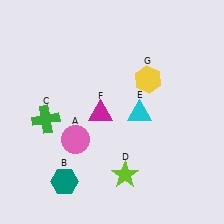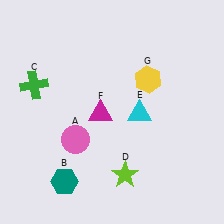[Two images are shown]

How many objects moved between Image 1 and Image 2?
1 object moved between the two images.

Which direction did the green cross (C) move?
The green cross (C) moved up.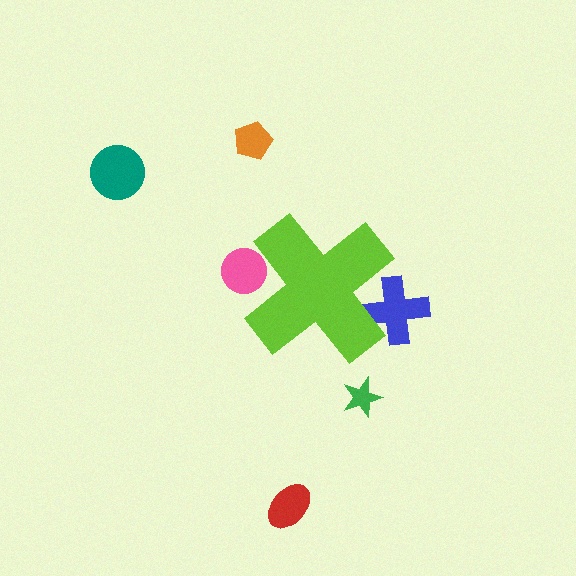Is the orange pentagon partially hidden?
No, the orange pentagon is fully visible.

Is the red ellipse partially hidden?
No, the red ellipse is fully visible.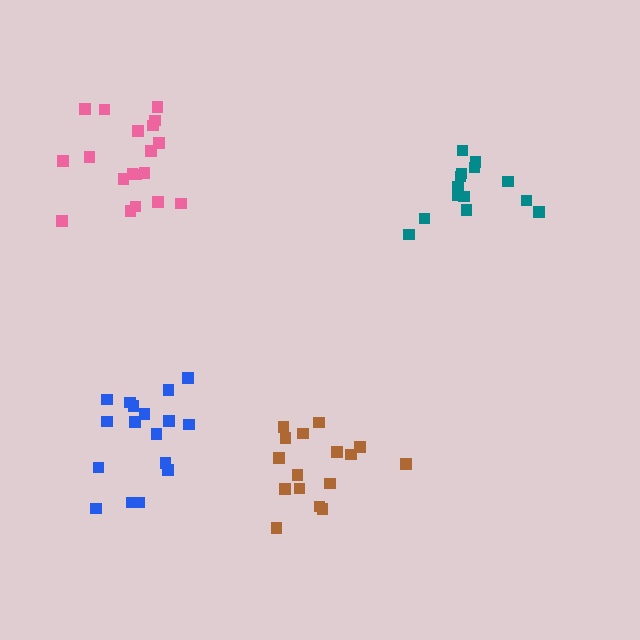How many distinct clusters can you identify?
There are 4 distinct clusters.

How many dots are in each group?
Group 1: 17 dots, Group 2: 19 dots, Group 3: 16 dots, Group 4: 14 dots (66 total).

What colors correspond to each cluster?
The clusters are colored: blue, pink, brown, teal.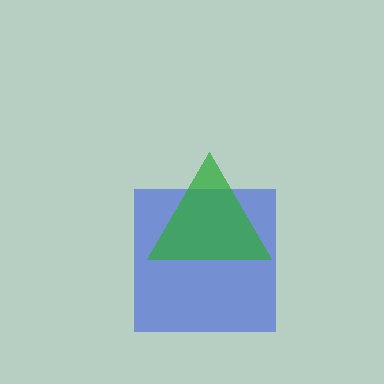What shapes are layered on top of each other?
The layered shapes are: a blue square, a green triangle.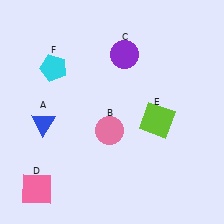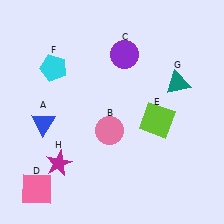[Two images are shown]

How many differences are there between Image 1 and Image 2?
There are 2 differences between the two images.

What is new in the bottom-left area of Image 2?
A magenta star (H) was added in the bottom-left area of Image 2.